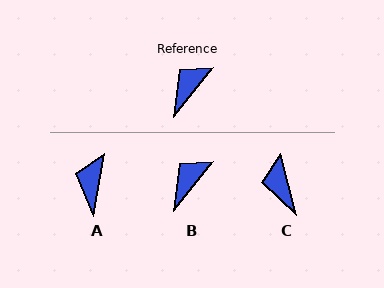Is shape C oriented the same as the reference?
No, it is off by about 53 degrees.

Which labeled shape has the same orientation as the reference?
B.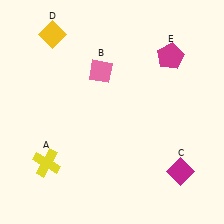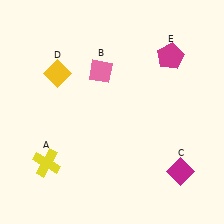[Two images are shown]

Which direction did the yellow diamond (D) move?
The yellow diamond (D) moved down.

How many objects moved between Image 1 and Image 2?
1 object moved between the two images.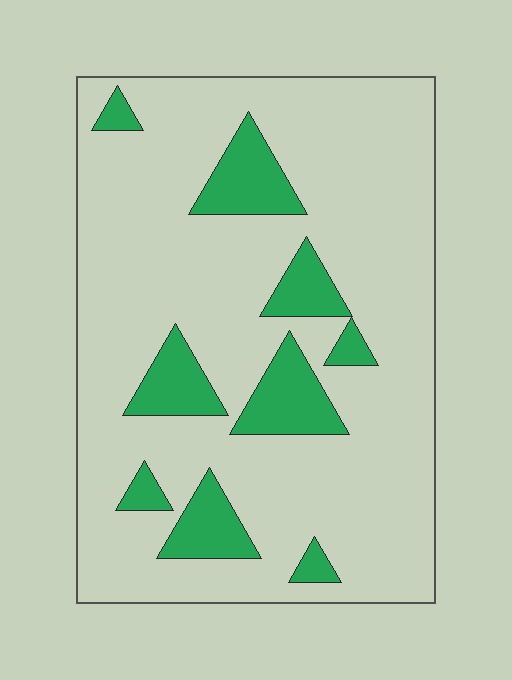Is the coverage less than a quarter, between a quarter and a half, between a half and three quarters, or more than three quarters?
Less than a quarter.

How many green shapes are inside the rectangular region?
9.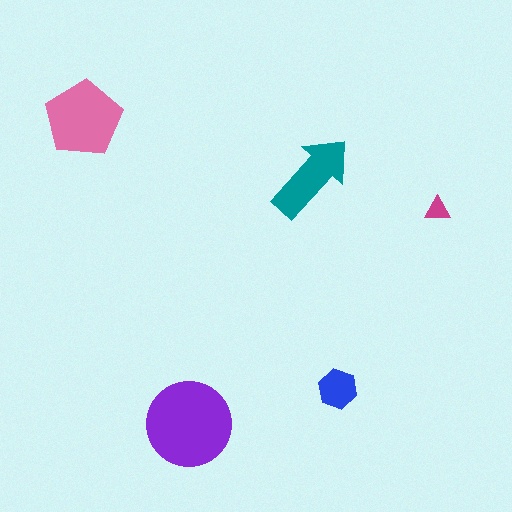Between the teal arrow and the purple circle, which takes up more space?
The purple circle.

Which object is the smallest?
The magenta triangle.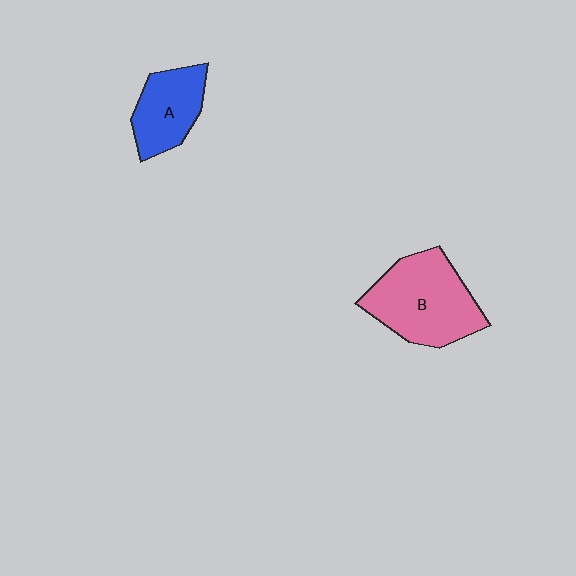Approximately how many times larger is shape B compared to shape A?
Approximately 1.6 times.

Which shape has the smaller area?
Shape A (blue).